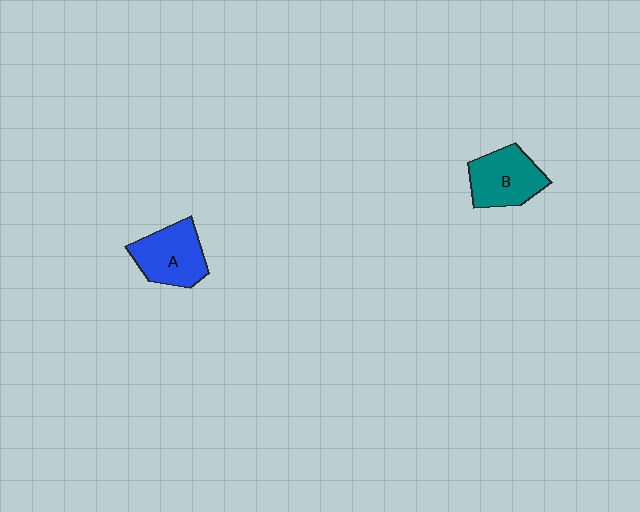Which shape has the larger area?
Shape A (blue).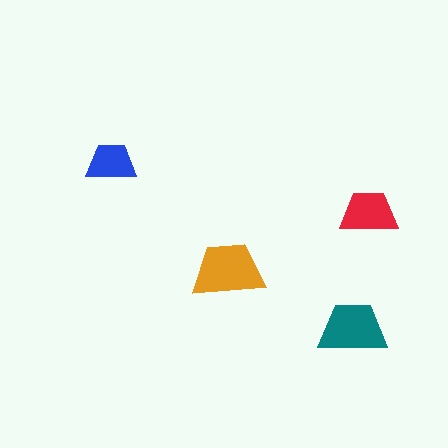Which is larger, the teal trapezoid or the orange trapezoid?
The orange one.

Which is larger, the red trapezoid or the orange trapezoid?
The orange one.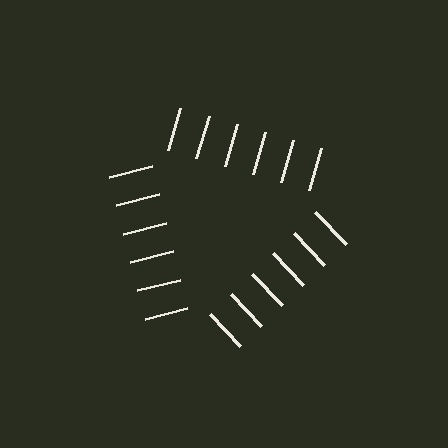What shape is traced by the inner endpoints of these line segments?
An illusory triangle — the line segments terminate on its edges but no continuous stroke is drawn.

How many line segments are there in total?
18 — 6 along each of the 3 edges.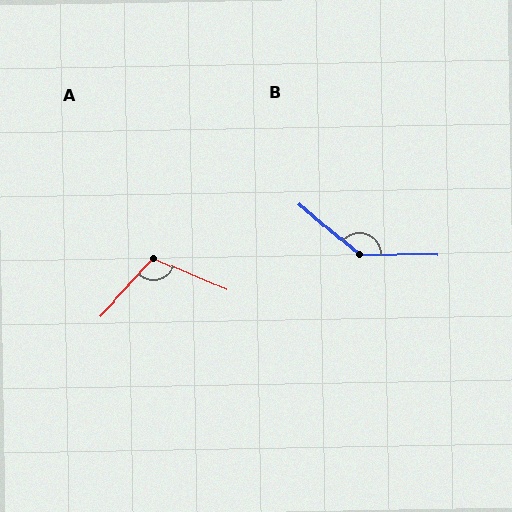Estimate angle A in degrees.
Approximately 110 degrees.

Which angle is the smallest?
A, at approximately 110 degrees.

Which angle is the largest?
B, at approximately 141 degrees.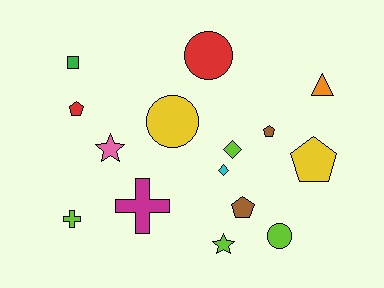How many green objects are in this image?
There is 1 green object.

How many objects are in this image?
There are 15 objects.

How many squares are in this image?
There is 1 square.